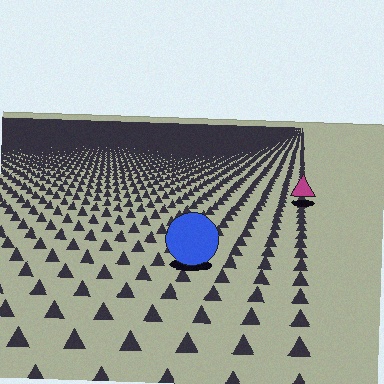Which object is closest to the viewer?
The blue circle is closest. The texture marks near it are larger and more spread out.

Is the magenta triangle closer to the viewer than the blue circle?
No. The blue circle is closer — you can tell from the texture gradient: the ground texture is coarser near it.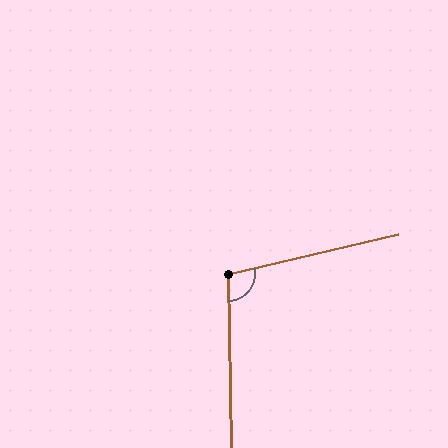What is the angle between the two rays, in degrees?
Approximately 102 degrees.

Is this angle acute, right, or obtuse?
It is obtuse.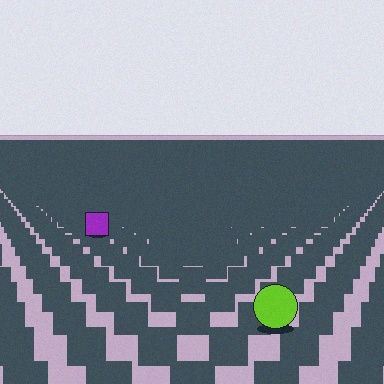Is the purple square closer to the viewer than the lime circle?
No. The lime circle is closer — you can tell from the texture gradient: the ground texture is coarser near it.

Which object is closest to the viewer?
The lime circle is closest. The texture marks near it are larger and more spread out.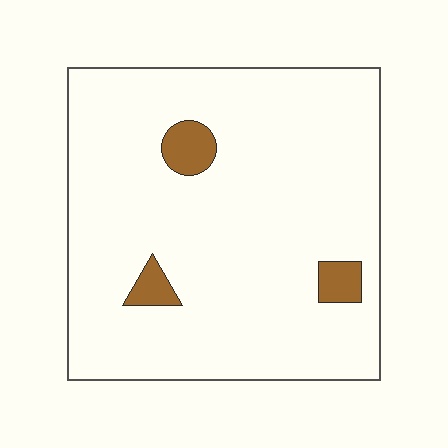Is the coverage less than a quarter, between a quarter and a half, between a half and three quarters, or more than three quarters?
Less than a quarter.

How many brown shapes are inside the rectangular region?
3.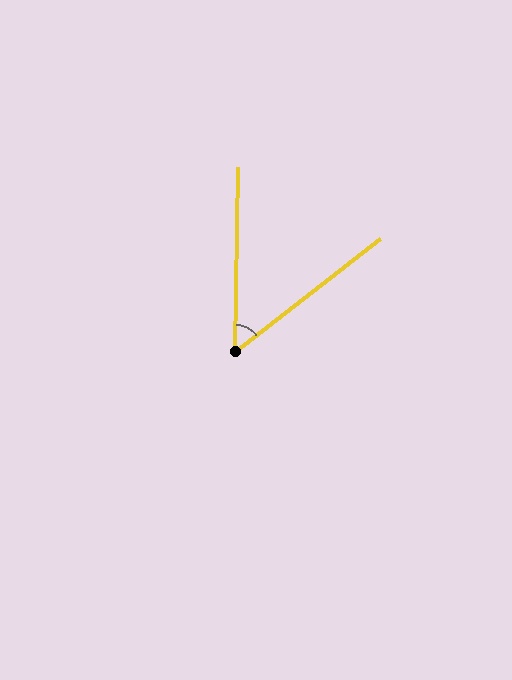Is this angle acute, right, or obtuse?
It is acute.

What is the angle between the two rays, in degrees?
Approximately 51 degrees.